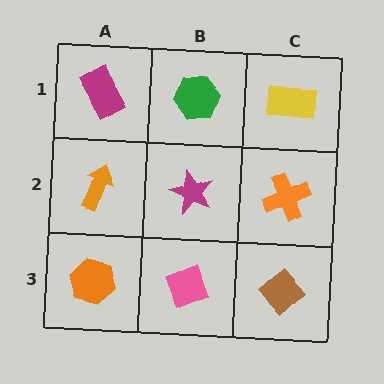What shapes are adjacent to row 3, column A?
An orange arrow (row 2, column A), a pink diamond (row 3, column B).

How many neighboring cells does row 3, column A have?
2.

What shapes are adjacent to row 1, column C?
An orange cross (row 2, column C), a green hexagon (row 1, column B).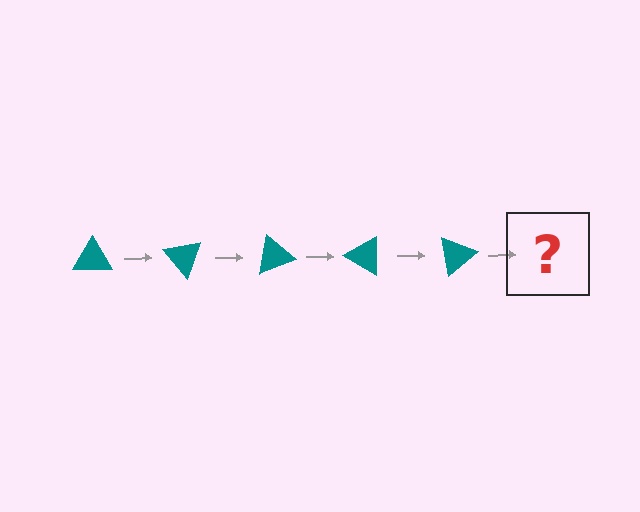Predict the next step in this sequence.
The next step is a teal triangle rotated 250 degrees.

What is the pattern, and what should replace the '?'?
The pattern is that the triangle rotates 50 degrees each step. The '?' should be a teal triangle rotated 250 degrees.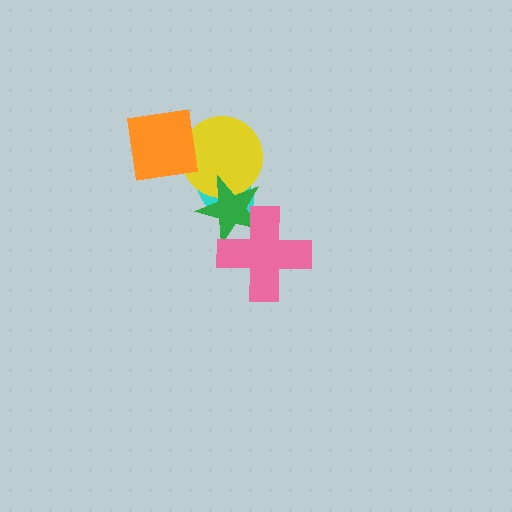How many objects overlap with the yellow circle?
3 objects overlap with the yellow circle.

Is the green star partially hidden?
Yes, it is partially covered by another shape.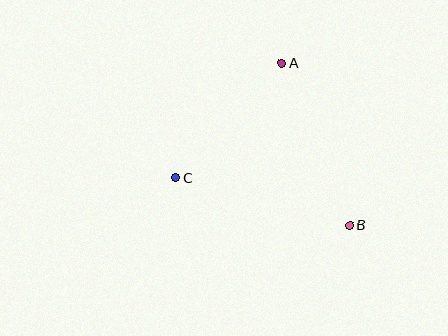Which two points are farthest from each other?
Points B and C are farthest from each other.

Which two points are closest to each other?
Points A and C are closest to each other.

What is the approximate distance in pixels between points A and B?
The distance between A and B is approximately 176 pixels.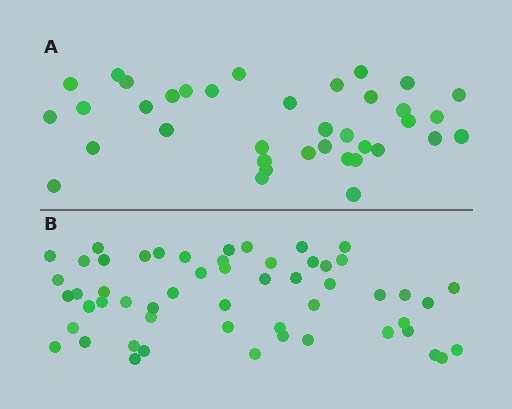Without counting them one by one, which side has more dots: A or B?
Region B (the bottom region) has more dots.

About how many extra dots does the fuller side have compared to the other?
Region B has approximately 15 more dots than region A.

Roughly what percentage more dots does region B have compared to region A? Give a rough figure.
About 45% more.